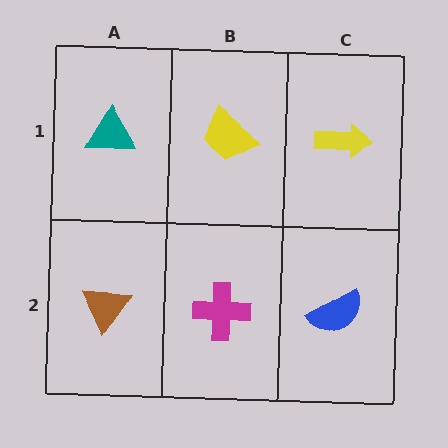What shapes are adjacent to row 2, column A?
A teal triangle (row 1, column A), a magenta cross (row 2, column B).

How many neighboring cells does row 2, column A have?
2.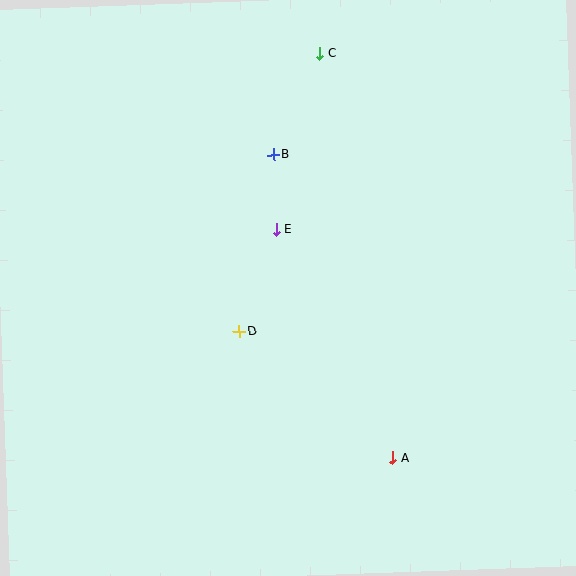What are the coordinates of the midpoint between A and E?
The midpoint between A and E is at (334, 344).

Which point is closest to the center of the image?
Point E at (276, 230) is closest to the center.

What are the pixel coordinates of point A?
Point A is at (393, 458).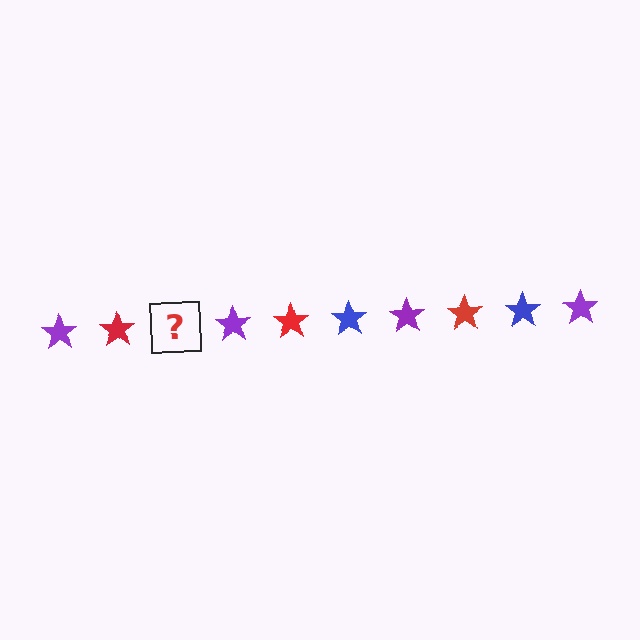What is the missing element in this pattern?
The missing element is a blue star.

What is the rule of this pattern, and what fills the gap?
The rule is that the pattern cycles through purple, red, blue stars. The gap should be filled with a blue star.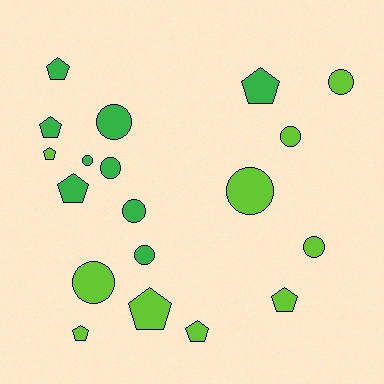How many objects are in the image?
There are 19 objects.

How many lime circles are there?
There are 5 lime circles.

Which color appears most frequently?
Lime, with 10 objects.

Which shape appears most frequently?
Circle, with 10 objects.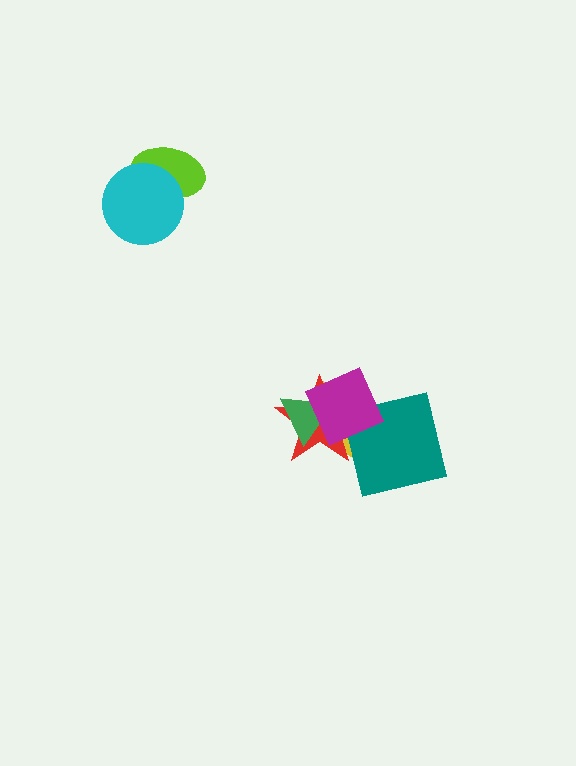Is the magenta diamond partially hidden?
No, no other shape covers it.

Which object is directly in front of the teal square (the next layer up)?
The red star is directly in front of the teal square.